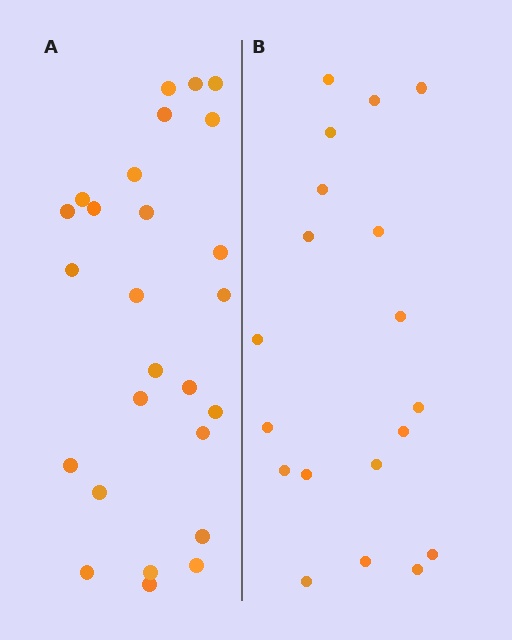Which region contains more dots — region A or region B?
Region A (the left region) has more dots.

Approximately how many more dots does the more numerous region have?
Region A has roughly 8 or so more dots than region B.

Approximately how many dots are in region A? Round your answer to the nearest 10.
About 30 dots. (The exact count is 26, which rounds to 30.)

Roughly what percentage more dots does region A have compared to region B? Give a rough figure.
About 35% more.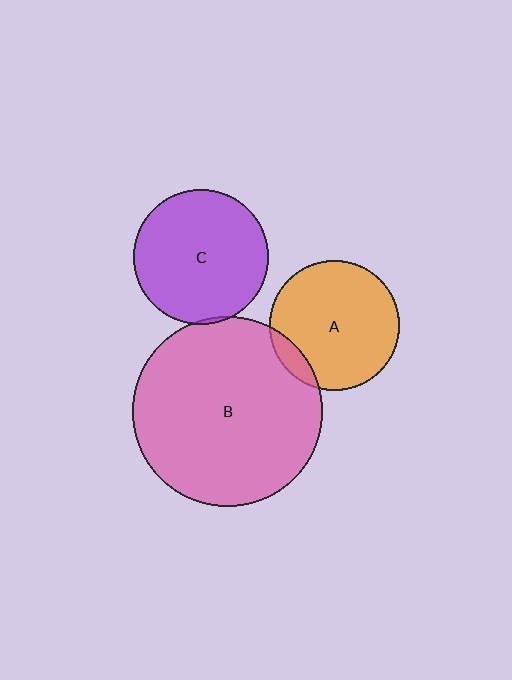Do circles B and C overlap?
Yes.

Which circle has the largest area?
Circle B (pink).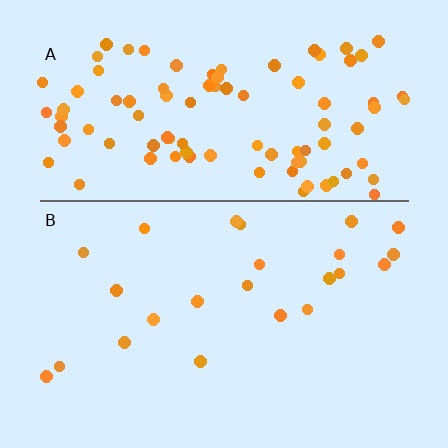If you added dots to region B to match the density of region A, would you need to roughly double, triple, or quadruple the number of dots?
Approximately quadruple.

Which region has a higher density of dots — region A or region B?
A (the top).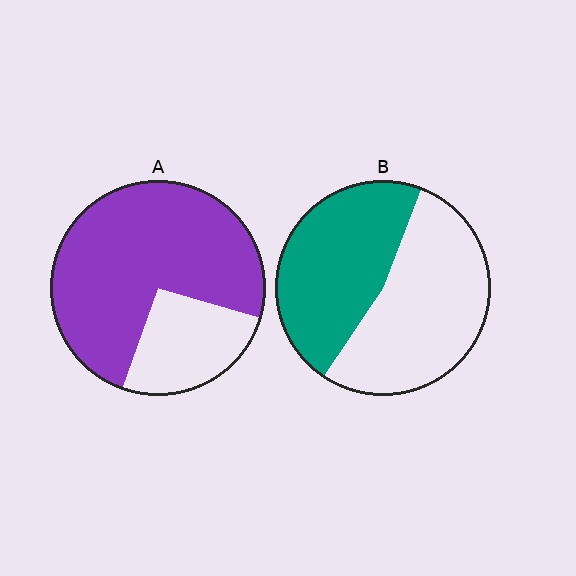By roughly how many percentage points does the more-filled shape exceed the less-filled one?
By roughly 30 percentage points (A over B).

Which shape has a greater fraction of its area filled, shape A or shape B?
Shape A.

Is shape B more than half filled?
Roughly half.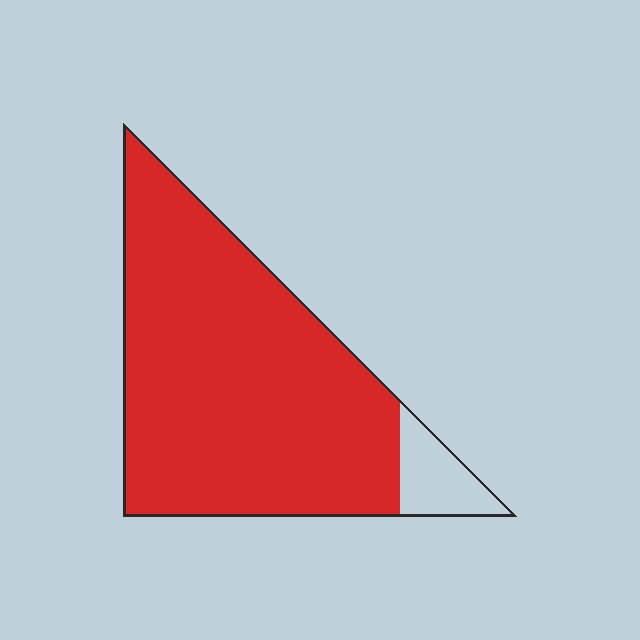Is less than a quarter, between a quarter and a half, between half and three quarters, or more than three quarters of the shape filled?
More than three quarters.